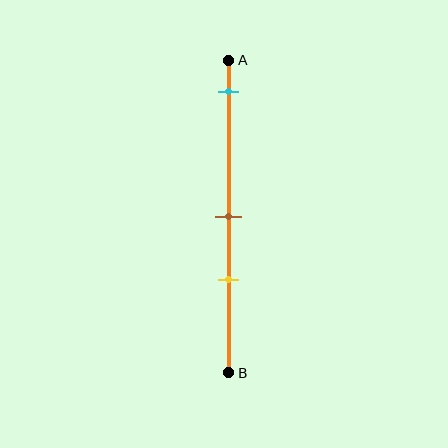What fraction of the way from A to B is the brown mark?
The brown mark is approximately 50% (0.5) of the way from A to B.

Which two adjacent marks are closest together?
The brown and yellow marks are the closest adjacent pair.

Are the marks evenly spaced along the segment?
No, the marks are not evenly spaced.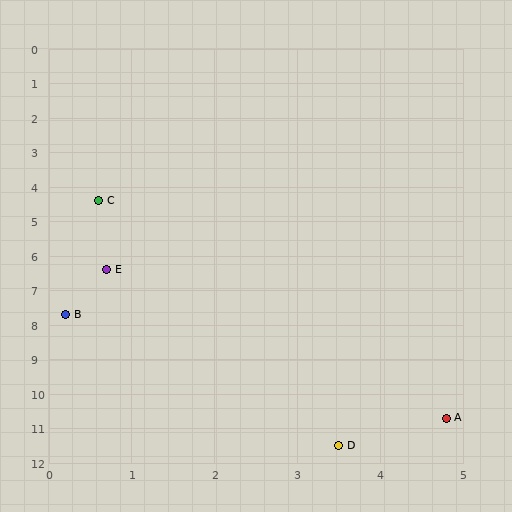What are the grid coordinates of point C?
Point C is at approximately (0.6, 4.4).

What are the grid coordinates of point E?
Point E is at approximately (0.7, 6.4).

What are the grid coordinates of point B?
Point B is at approximately (0.2, 7.7).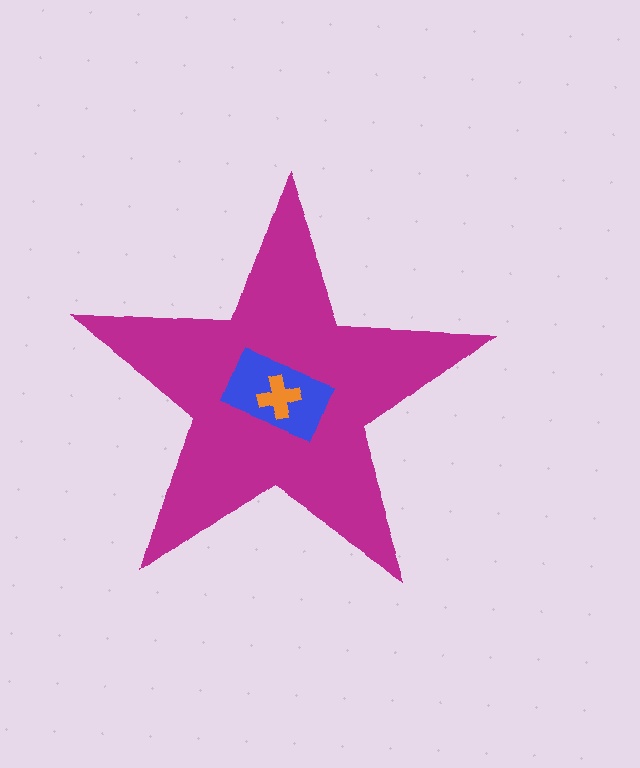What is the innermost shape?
The orange cross.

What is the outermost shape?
The magenta star.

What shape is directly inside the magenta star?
The blue rectangle.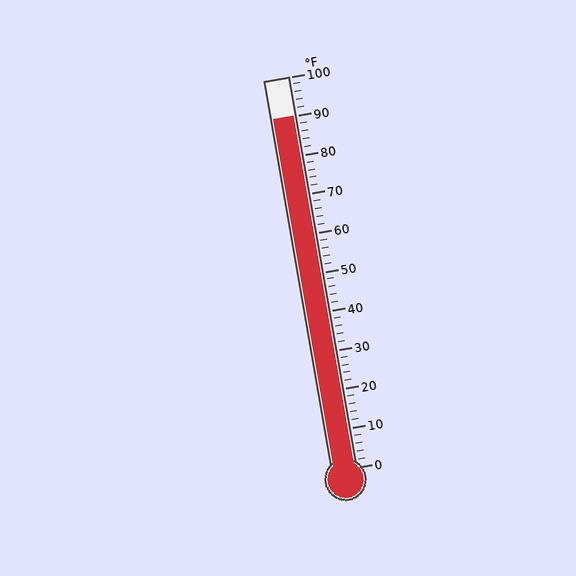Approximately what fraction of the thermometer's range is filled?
The thermometer is filled to approximately 90% of its range.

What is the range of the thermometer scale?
The thermometer scale ranges from 0°F to 100°F.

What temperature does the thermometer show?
The thermometer shows approximately 90°F.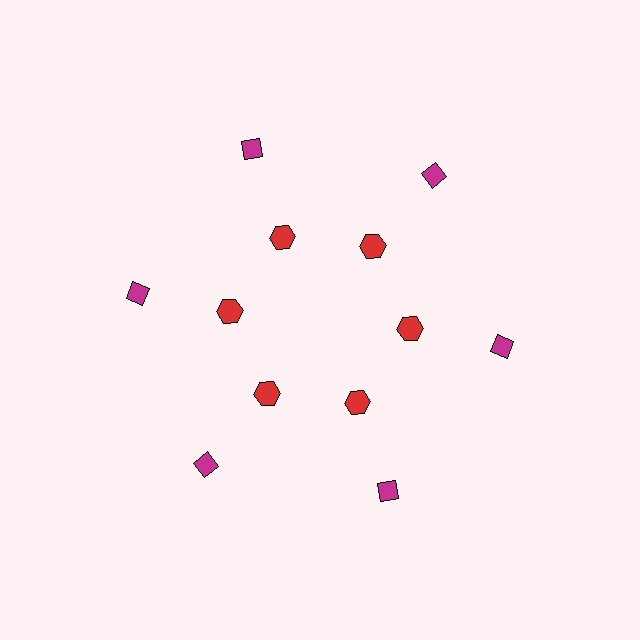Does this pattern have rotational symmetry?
Yes, this pattern has 6-fold rotational symmetry. It looks the same after rotating 60 degrees around the center.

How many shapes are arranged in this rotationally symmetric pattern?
There are 12 shapes, arranged in 6 groups of 2.